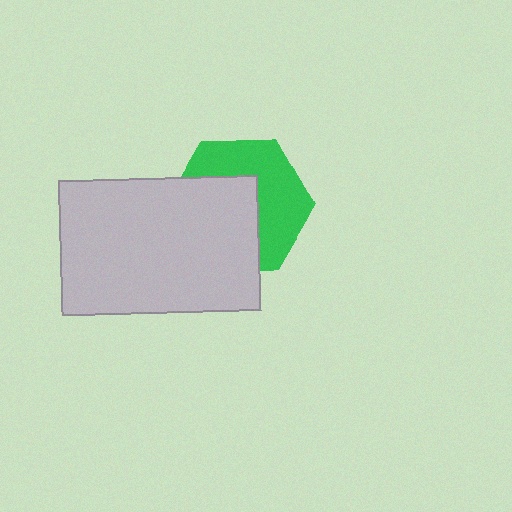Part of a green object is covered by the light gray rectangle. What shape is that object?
It is a hexagon.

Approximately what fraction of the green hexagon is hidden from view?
Roughly 50% of the green hexagon is hidden behind the light gray rectangle.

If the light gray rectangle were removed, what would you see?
You would see the complete green hexagon.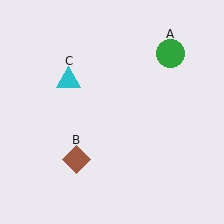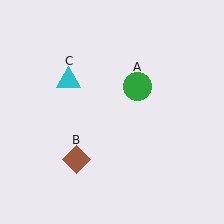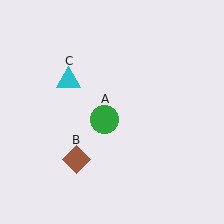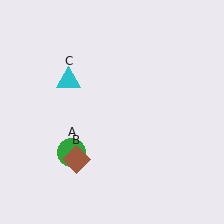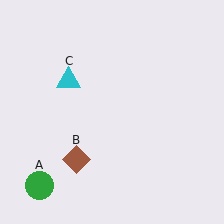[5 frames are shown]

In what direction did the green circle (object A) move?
The green circle (object A) moved down and to the left.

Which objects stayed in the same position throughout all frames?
Brown diamond (object B) and cyan triangle (object C) remained stationary.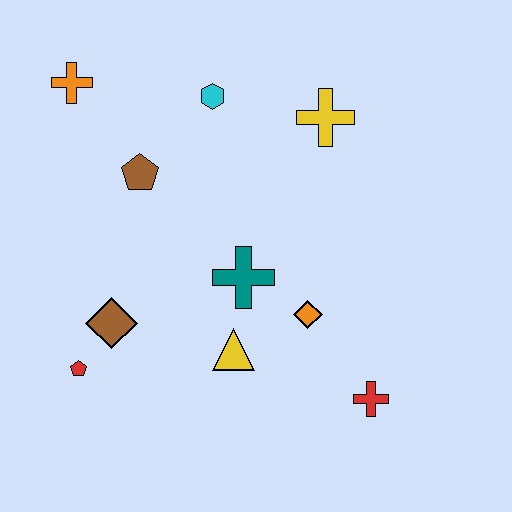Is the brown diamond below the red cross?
No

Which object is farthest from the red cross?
The orange cross is farthest from the red cross.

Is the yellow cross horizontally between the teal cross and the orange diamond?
No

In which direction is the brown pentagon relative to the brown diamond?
The brown pentagon is above the brown diamond.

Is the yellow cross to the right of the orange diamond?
Yes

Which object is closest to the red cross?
The orange diamond is closest to the red cross.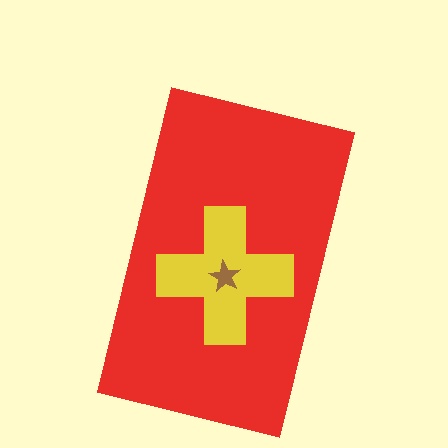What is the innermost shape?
The brown star.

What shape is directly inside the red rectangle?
The yellow cross.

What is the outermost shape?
The red rectangle.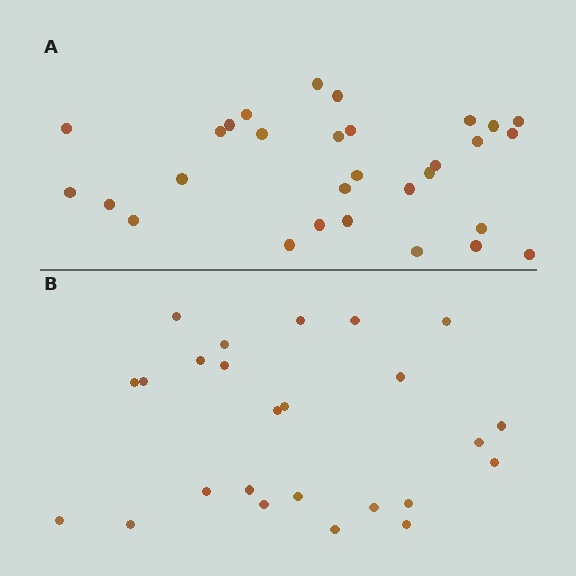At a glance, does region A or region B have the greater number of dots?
Region A (the top region) has more dots.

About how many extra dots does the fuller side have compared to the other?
Region A has about 5 more dots than region B.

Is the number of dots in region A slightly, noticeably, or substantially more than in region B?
Region A has only slightly more — the two regions are fairly close. The ratio is roughly 1.2 to 1.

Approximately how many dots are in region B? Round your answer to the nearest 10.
About 20 dots. (The exact count is 25, which rounds to 20.)